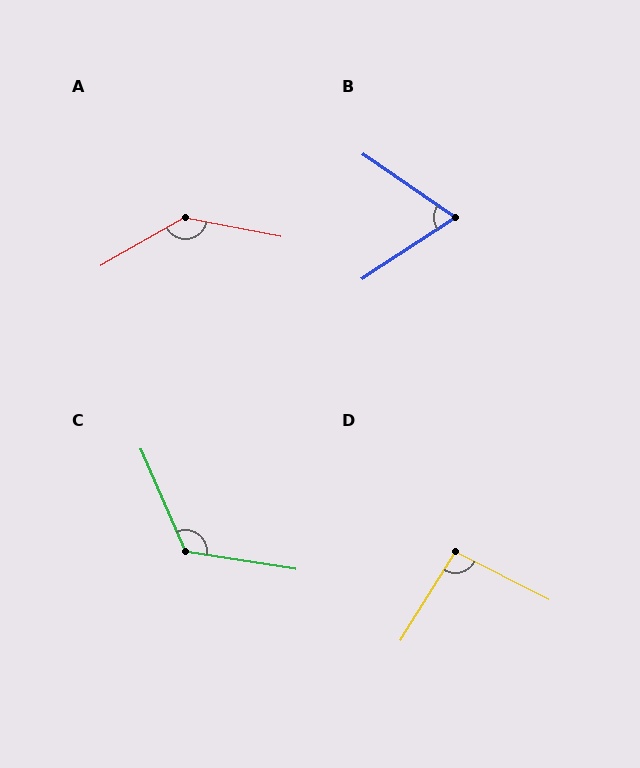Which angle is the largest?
A, at approximately 139 degrees.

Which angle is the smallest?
B, at approximately 68 degrees.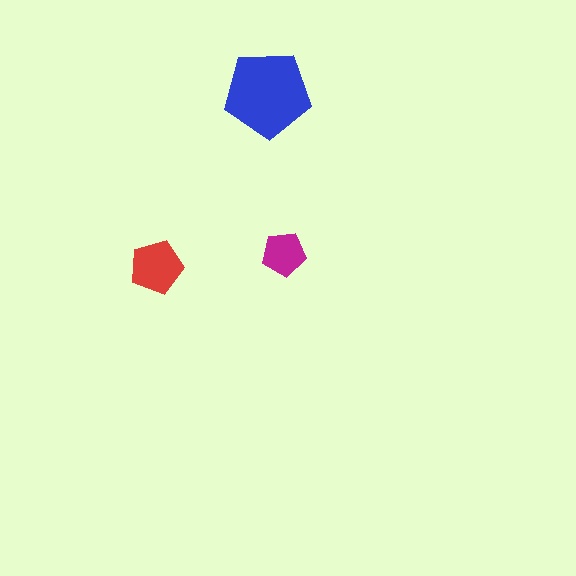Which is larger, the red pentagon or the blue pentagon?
The blue one.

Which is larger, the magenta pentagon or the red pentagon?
The red one.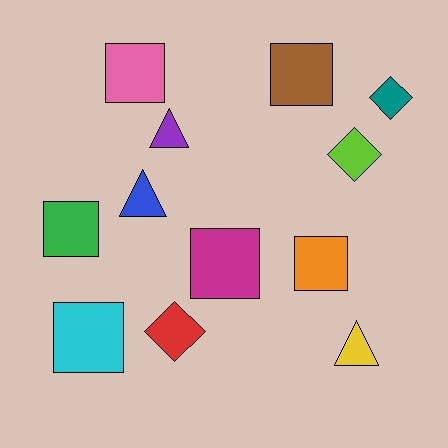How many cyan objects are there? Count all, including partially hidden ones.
There is 1 cyan object.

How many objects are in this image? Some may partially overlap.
There are 12 objects.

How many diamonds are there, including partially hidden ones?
There are 3 diamonds.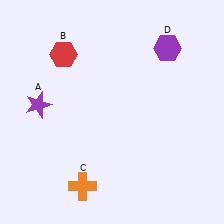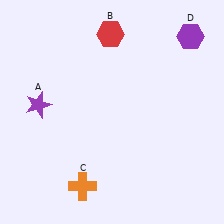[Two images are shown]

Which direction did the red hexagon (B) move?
The red hexagon (B) moved right.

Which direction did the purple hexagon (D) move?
The purple hexagon (D) moved right.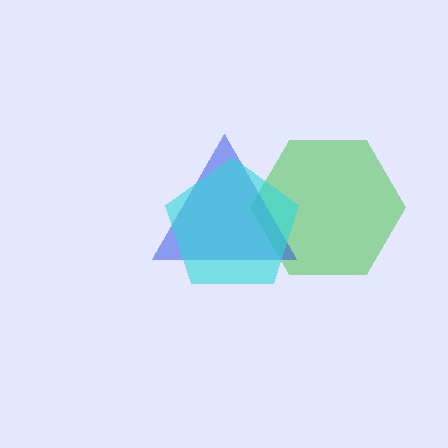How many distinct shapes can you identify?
There are 3 distinct shapes: a green hexagon, a blue triangle, a cyan pentagon.